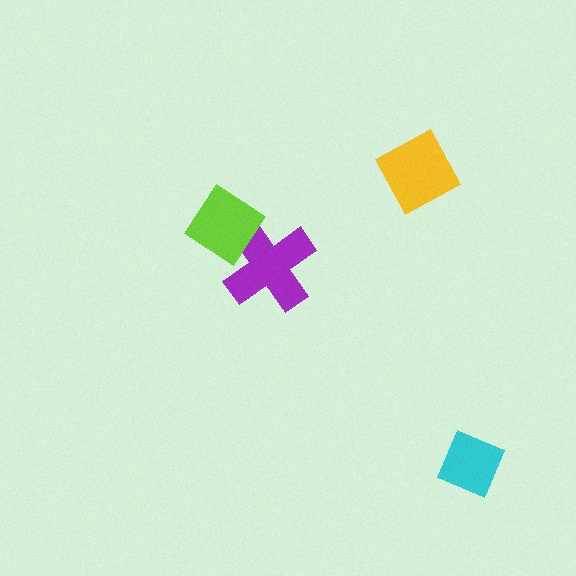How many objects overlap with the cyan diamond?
0 objects overlap with the cyan diamond.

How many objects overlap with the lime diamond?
1 object overlaps with the lime diamond.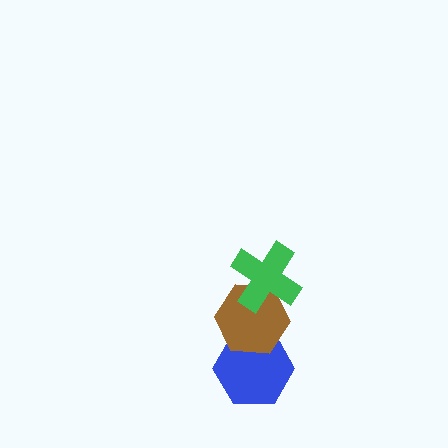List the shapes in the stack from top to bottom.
From top to bottom: the green cross, the brown hexagon, the blue hexagon.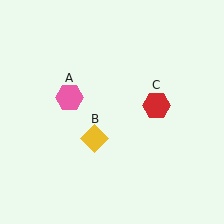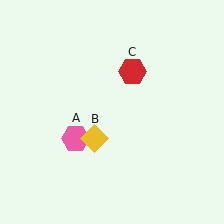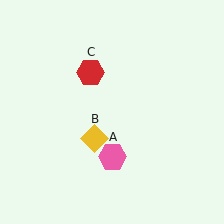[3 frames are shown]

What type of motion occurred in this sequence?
The pink hexagon (object A), red hexagon (object C) rotated counterclockwise around the center of the scene.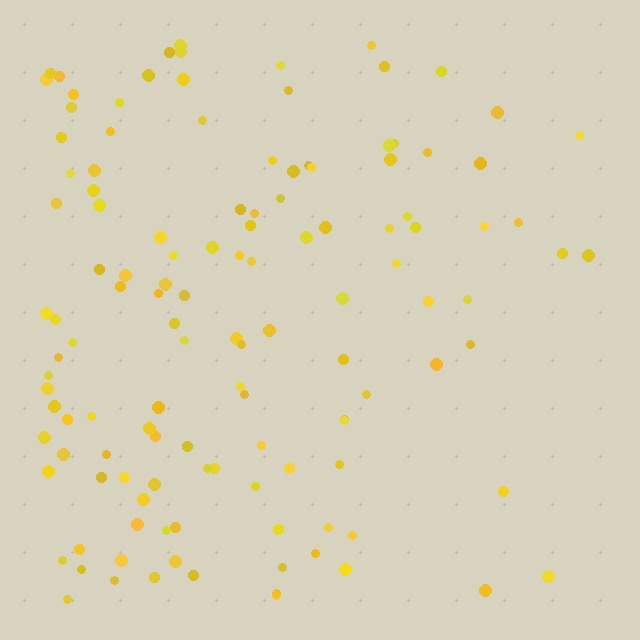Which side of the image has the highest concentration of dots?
The left.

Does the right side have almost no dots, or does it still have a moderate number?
Still a moderate number, just noticeably fewer than the left.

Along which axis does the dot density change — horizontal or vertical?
Horizontal.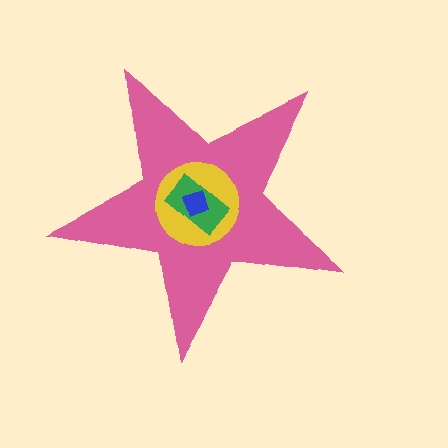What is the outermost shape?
The pink star.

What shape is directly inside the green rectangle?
The blue diamond.